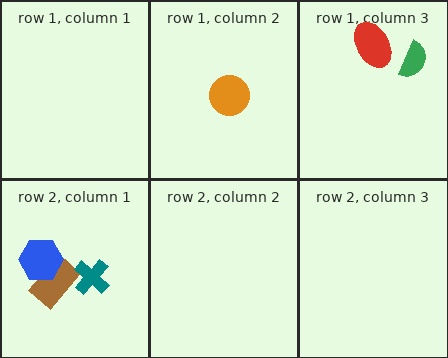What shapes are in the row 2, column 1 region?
The brown rectangle, the blue hexagon, the teal cross.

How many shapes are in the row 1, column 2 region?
1.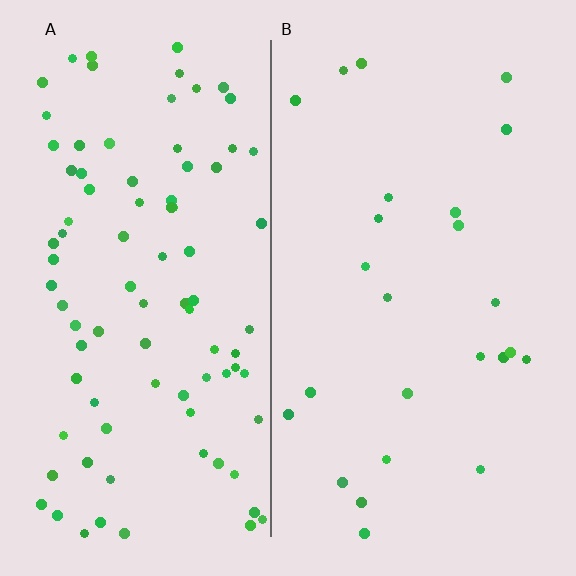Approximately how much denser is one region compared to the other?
Approximately 3.6× — region A over region B.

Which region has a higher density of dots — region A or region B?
A (the left).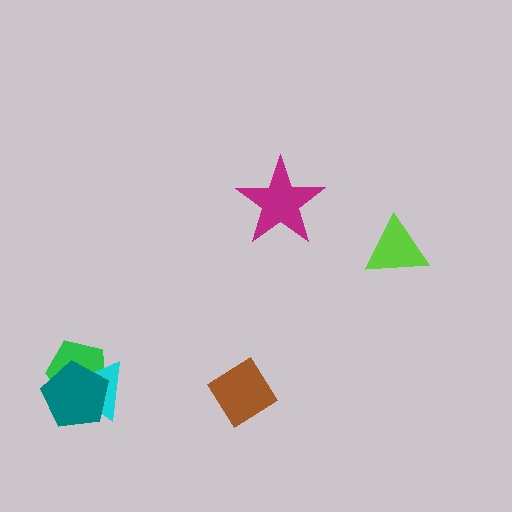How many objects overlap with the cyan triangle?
2 objects overlap with the cyan triangle.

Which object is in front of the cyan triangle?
The teal pentagon is in front of the cyan triangle.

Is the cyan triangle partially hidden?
Yes, it is partially covered by another shape.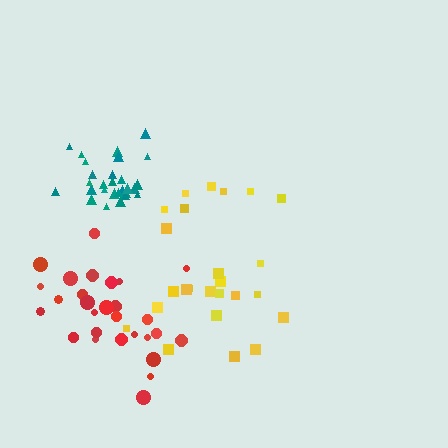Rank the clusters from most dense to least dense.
teal, red, yellow.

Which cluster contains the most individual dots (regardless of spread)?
Red (29).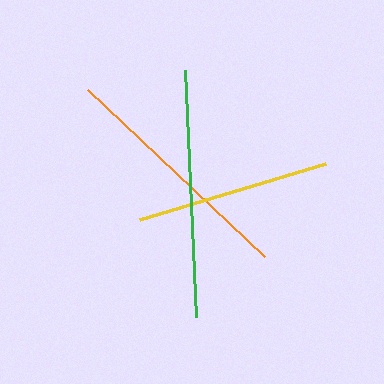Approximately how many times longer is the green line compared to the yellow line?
The green line is approximately 1.3 times the length of the yellow line.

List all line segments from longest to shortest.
From longest to shortest: green, orange, yellow.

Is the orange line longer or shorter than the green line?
The green line is longer than the orange line.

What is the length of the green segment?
The green segment is approximately 247 pixels long.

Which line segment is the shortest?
The yellow line is the shortest at approximately 194 pixels.